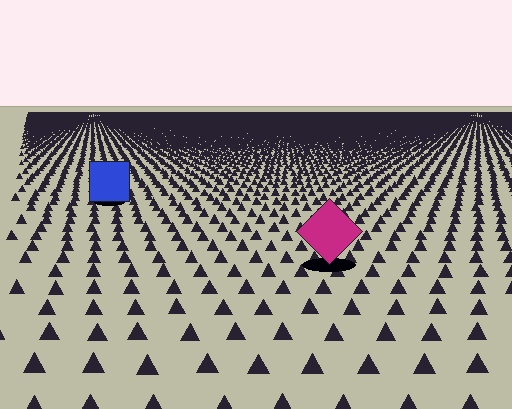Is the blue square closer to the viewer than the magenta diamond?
No. The magenta diamond is closer — you can tell from the texture gradient: the ground texture is coarser near it.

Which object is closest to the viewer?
The magenta diamond is closest. The texture marks near it are larger and more spread out.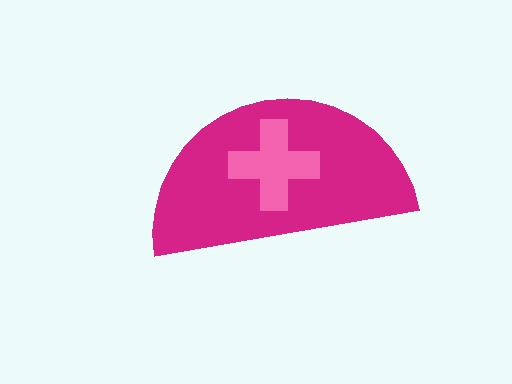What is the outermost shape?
The magenta semicircle.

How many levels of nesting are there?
2.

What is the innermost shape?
The pink cross.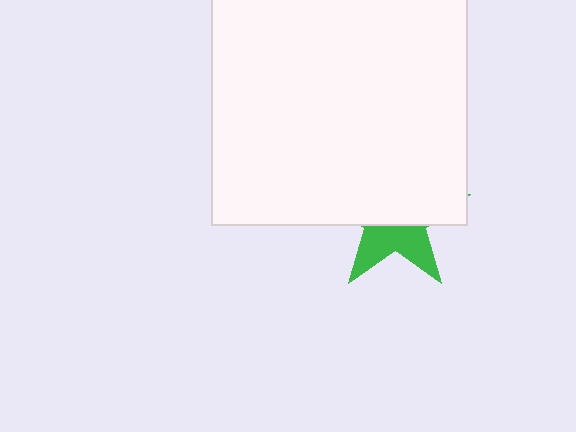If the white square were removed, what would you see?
You would see the complete green star.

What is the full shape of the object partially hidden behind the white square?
The partially hidden object is a green star.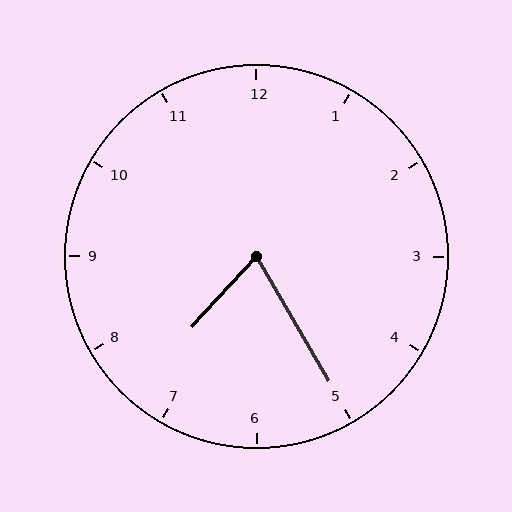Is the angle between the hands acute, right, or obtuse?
It is acute.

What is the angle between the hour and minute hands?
Approximately 72 degrees.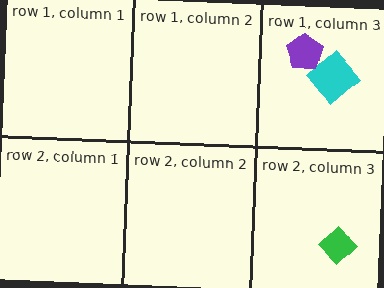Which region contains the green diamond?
The row 2, column 3 region.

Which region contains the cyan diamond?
The row 1, column 3 region.